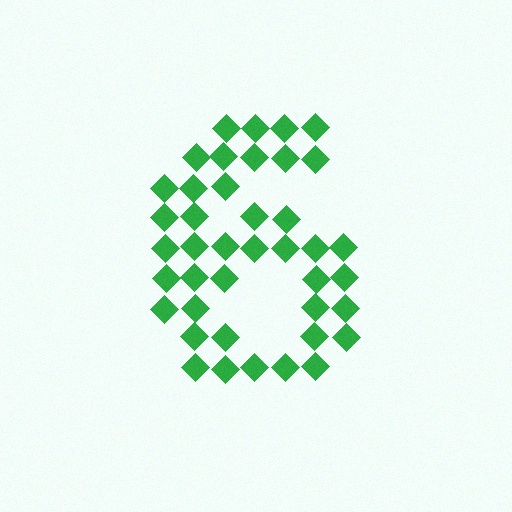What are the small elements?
The small elements are diamonds.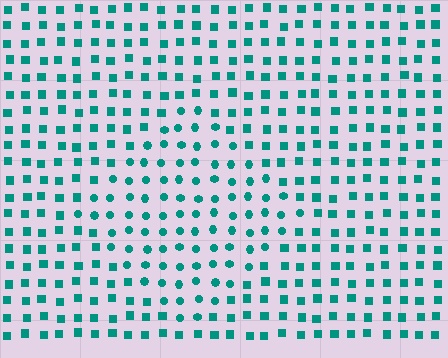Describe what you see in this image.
The image is filled with small teal elements arranged in a uniform grid. A diamond-shaped region contains circles, while the surrounding area contains squares. The boundary is defined purely by the change in element shape.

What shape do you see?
I see a diamond.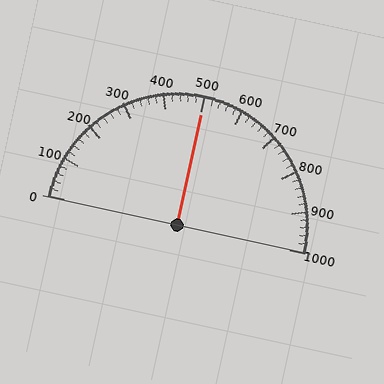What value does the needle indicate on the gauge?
The needle indicates approximately 500.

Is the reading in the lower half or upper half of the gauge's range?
The reading is in the upper half of the range (0 to 1000).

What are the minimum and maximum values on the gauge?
The gauge ranges from 0 to 1000.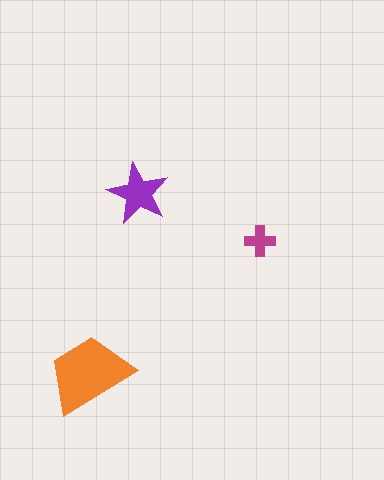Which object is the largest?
The orange trapezoid.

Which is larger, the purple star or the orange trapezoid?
The orange trapezoid.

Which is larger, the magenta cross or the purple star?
The purple star.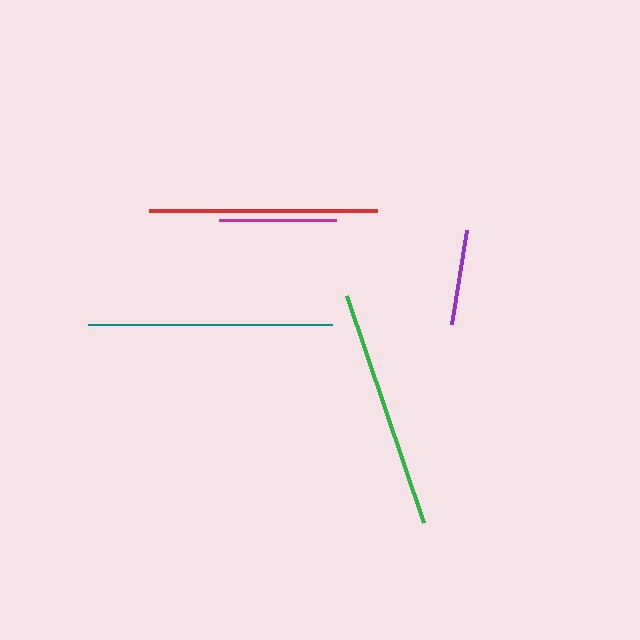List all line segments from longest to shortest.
From longest to shortest: teal, green, red, magenta, purple.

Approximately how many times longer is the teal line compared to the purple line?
The teal line is approximately 2.6 times the length of the purple line.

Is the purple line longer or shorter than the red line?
The red line is longer than the purple line.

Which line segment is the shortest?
The purple line is the shortest at approximately 95 pixels.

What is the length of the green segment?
The green segment is approximately 240 pixels long.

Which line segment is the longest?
The teal line is the longest at approximately 244 pixels.